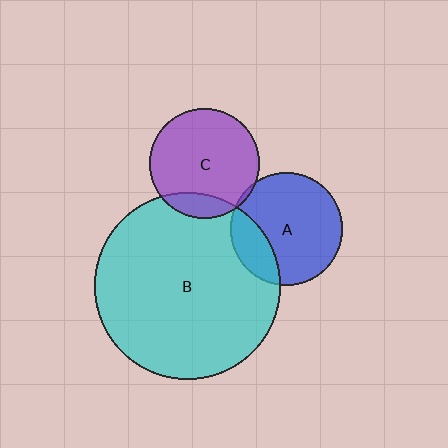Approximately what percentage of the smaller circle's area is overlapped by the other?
Approximately 20%.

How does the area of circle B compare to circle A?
Approximately 2.8 times.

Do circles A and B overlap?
Yes.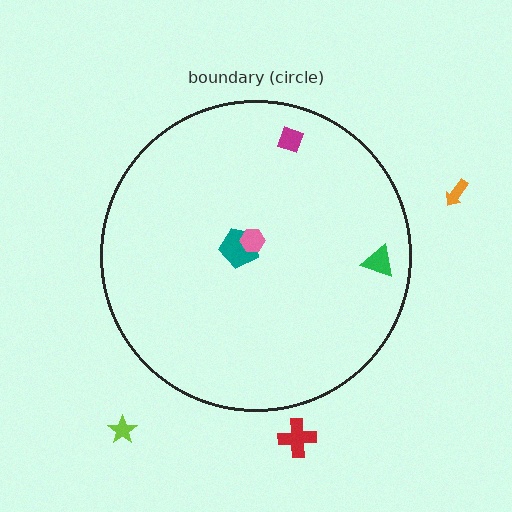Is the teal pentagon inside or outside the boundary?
Inside.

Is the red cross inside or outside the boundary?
Outside.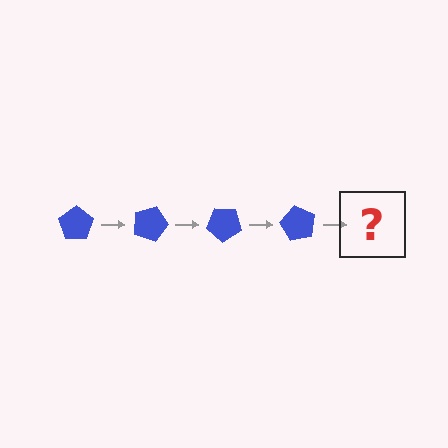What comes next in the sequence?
The next element should be a blue pentagon rotated 80 degrees.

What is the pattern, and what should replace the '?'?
The pattern is that the pentagon rotates 20 degrees each step. The '?' should be a blue pentagon rotated 80 degrees.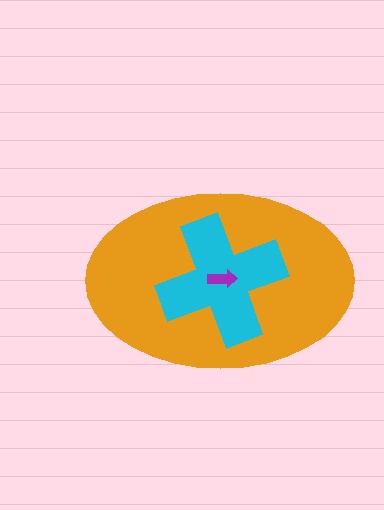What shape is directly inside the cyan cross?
The purple arrow.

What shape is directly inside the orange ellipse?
The cyan cross.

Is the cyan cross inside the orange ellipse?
Yes.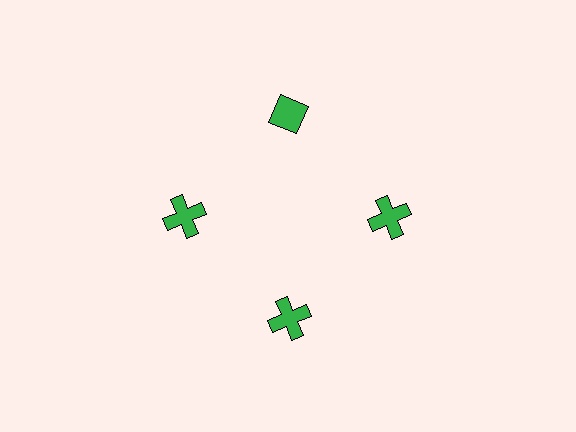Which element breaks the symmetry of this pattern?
The green diamond at roughly the 12 o'clock position breaks the symmetry. All other shapes are green crosses.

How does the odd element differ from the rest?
It has a different shape: diamond instead of cross.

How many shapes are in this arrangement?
There are 4 shapes arranged in a ring pattern.